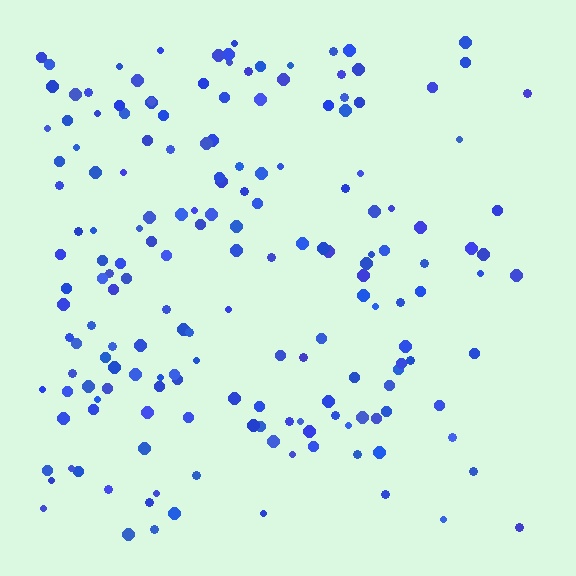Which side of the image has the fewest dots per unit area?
The right.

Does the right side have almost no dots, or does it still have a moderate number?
Still a moderate number, just noticeably fewer than the left.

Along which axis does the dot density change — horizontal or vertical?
Horizontal.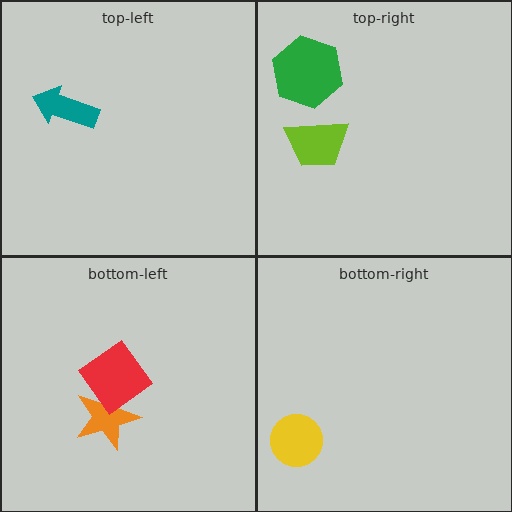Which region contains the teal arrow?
The top-left region.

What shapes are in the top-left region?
The teal arrow.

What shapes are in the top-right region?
The green hexagon, the lime trapezoid.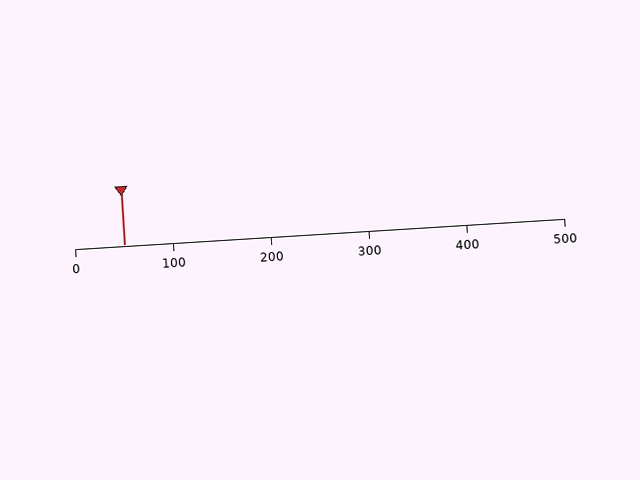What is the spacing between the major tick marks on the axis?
The major ticks are spaced 100 apart.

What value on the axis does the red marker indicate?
The marker indicates approximately 50.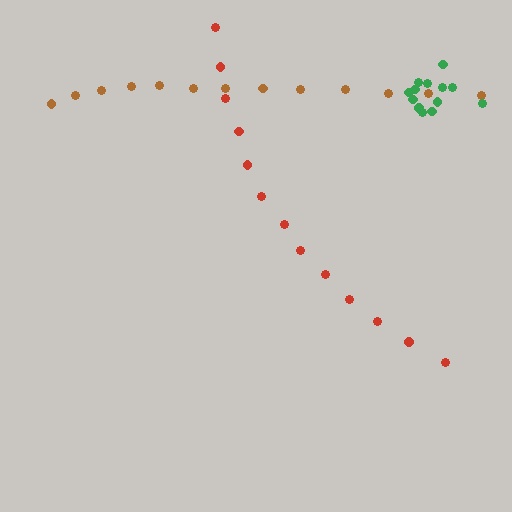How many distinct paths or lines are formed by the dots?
There are 3 distinct paths.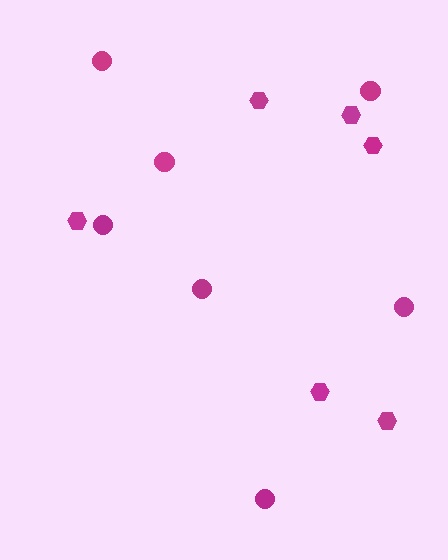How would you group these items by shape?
There are 2 groups: one group of circles (7) and one group of hexagons (6).